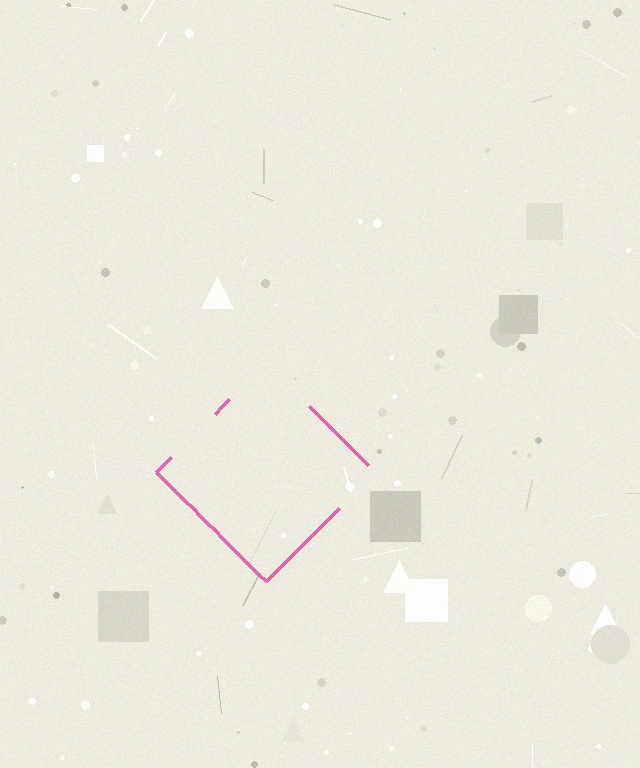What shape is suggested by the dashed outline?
The dashed outline suggests a diamond.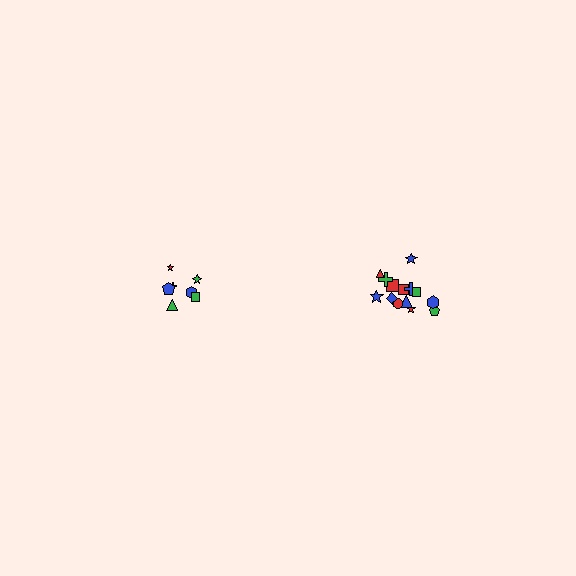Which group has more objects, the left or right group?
The right group.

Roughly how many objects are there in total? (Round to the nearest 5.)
Roughly 20 objects in total.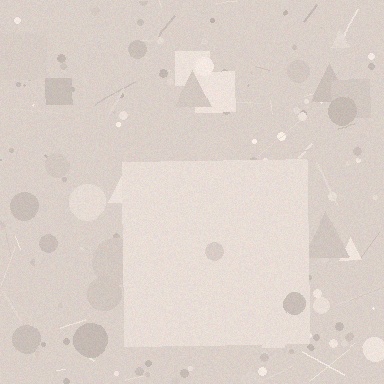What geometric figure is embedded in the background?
A square is embedded in the background.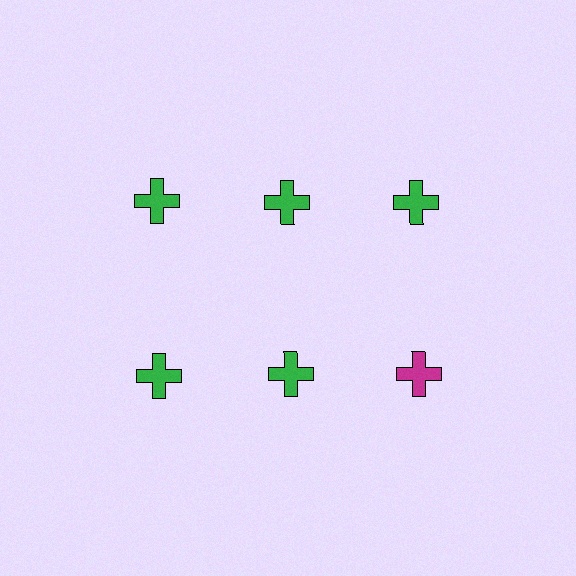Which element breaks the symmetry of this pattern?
The magenta cross in the second row, center column breaks the symmetry. All other shapes are green crosses.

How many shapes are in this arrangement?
There are 6 shapes arranged in a grid pattern.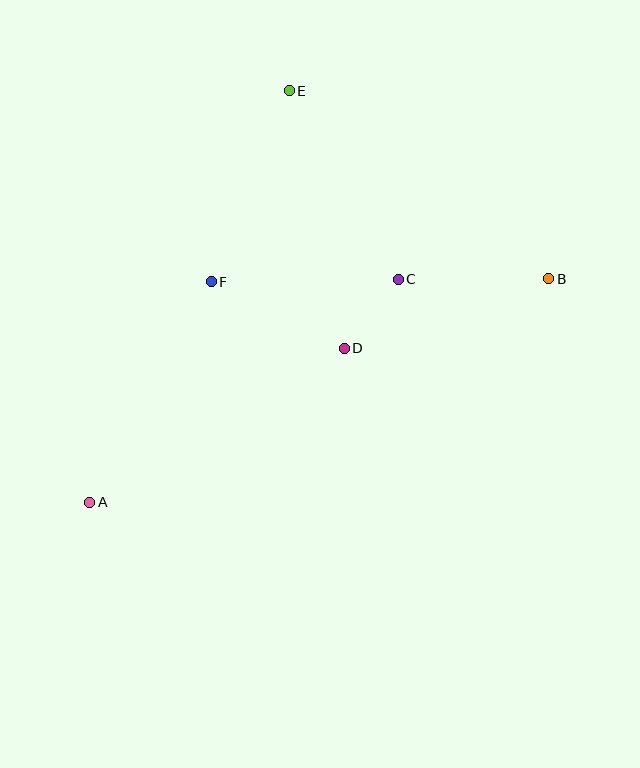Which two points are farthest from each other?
Points A and B are farthest from each other.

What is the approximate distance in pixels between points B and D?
The distance between B and D is approximately 216 pixels.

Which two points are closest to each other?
Points C and D are closest to each other.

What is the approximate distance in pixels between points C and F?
The distance between C and F is approximately 187 pixels.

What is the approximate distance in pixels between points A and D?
The distance between A and D is approximately 297 pixels.